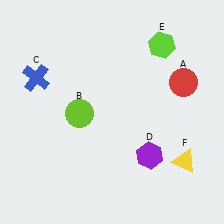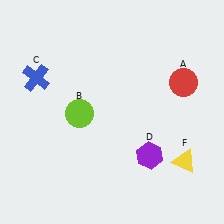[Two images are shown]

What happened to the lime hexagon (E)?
The lime hexagon (E) was removed in Image 2. It was in the top-right area of Image 1.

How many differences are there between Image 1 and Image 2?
There is 1 difference between the two images.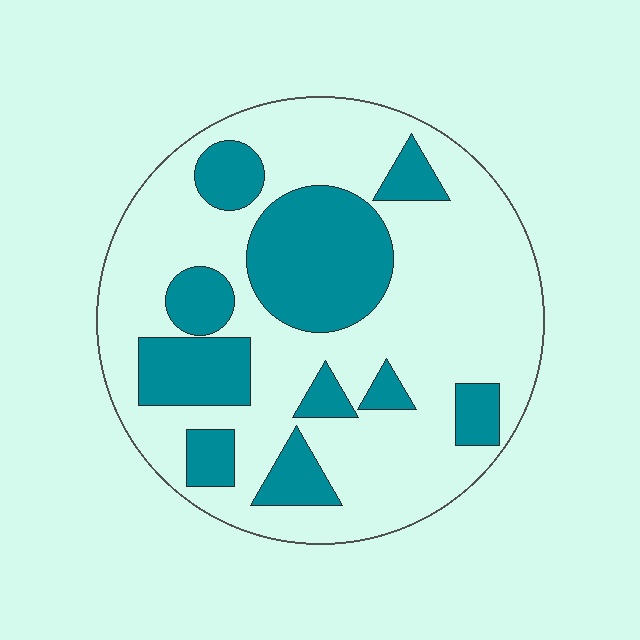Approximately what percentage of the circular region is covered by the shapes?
Approximately 30%.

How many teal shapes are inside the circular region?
10.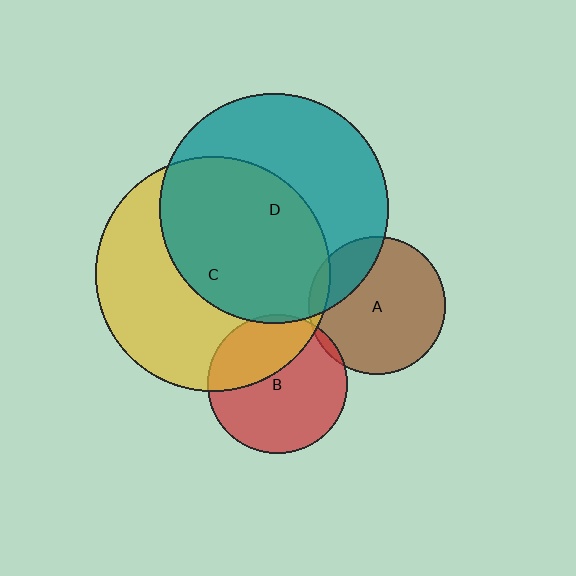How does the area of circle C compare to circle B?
Approximately 2.8 times.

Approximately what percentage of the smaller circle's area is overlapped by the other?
Approximately 35%.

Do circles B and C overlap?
Yes.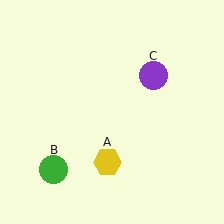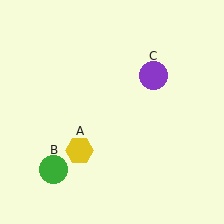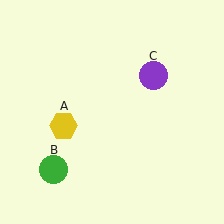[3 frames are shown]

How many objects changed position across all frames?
1 object changed position: yellow hexagon (object A).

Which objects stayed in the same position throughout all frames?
Green circle (object B) and purple circle (object C) remained stationary.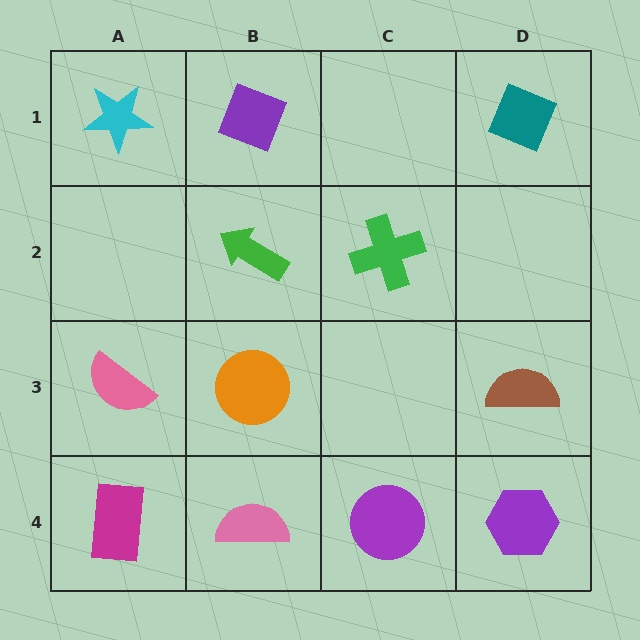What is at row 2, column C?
A green cross.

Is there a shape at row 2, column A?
No, that cell is empty.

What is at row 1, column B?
A purple diamond.